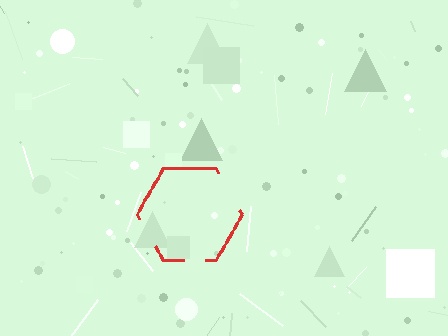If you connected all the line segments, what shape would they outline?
They would outline a hexagon.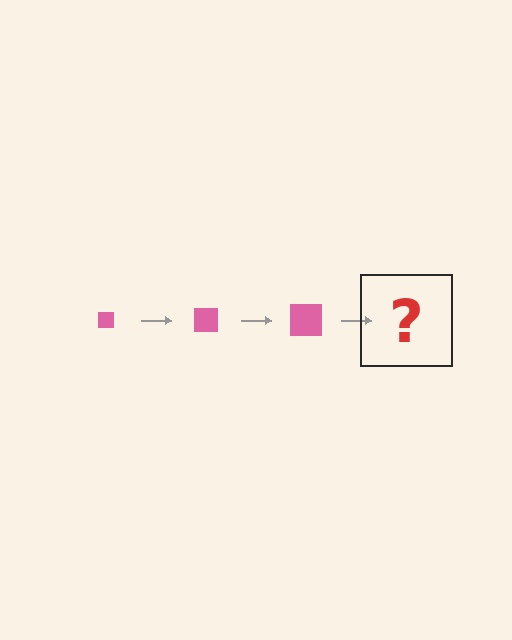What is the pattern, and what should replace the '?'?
The pattern is that the square gets progressively larger each step. The '?' should be a pink square, larger than the previous one.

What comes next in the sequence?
The next element should be a pink square, larger than the previous one.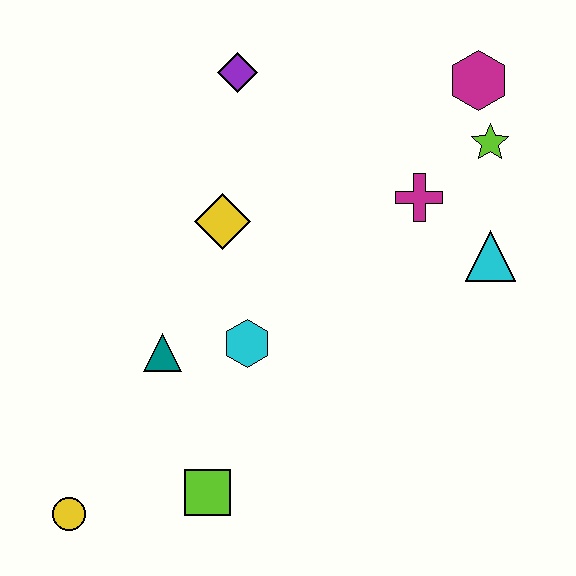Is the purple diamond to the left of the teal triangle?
No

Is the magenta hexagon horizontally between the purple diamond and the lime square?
No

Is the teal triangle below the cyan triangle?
Yes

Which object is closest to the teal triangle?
The cyan hexagon is closest to the teal triangle.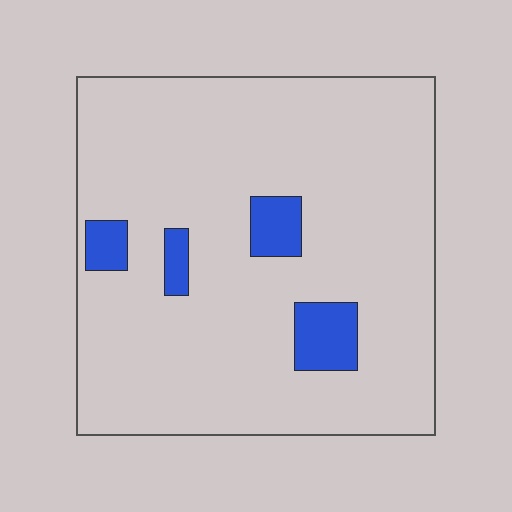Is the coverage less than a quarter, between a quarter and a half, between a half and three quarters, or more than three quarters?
Less than a quarter.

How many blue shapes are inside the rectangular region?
4.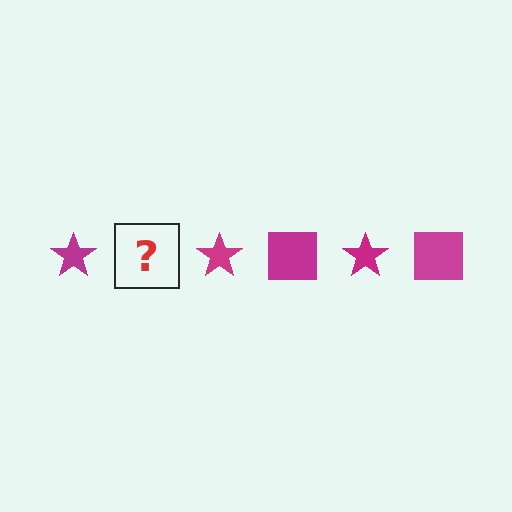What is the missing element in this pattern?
The missing element is a magenta square.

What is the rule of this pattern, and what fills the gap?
The rule is that the pattern cycles through star, square shapes in magenta. The gap should be filled with a magenta square.